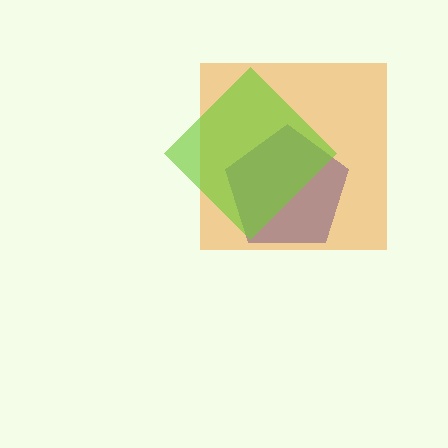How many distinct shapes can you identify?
There are 3 distinct shapes: a blue pentagon, an orange square, a lime diamond.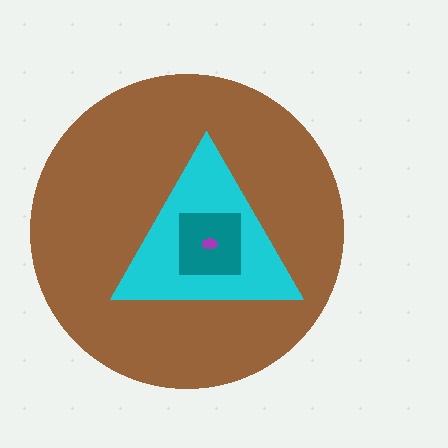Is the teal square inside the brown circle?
Yes.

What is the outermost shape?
The brown circle.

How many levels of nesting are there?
4.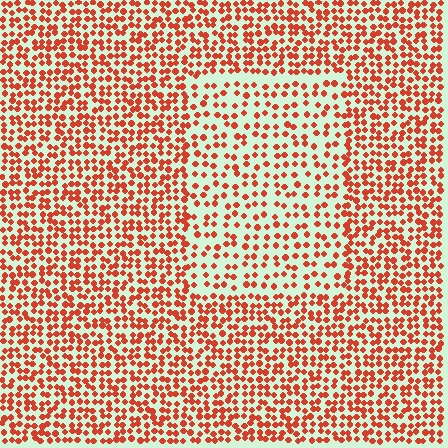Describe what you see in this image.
The image contains small red elements arranged at two different densities. A rectangle-shaped region is visible where the elements are less densely packed than the surrounding area.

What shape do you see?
I see a rectangle.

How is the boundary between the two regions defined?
The boundary is defined by a change in element density (approximately 1.8x ratio). All elements are the same color, size, and shape.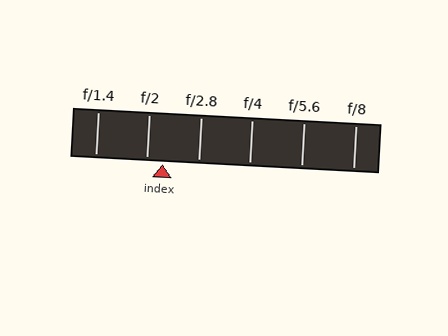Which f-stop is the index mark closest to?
The index mark is closest to f/2.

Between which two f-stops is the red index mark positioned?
The index mark is between f/2 and f/2.8.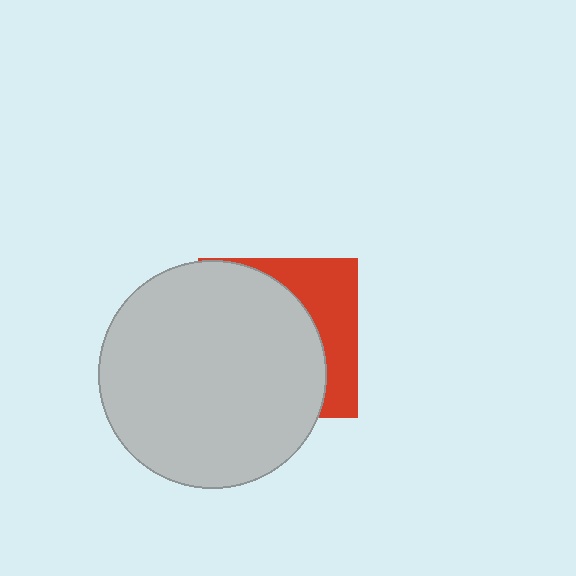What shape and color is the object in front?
The object in front is a light gray circle.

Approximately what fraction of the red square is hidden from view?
Roughly 68% of the red square is hidden behind the light gray circle.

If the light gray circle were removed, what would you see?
You would see the complete red square.